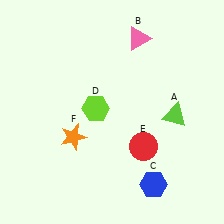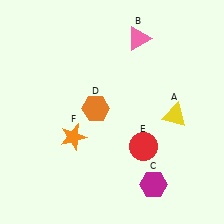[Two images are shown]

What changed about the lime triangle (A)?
In Image 1, A is lime. In Image 2, it changed to yellow.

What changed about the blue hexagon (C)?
In Image 1, C is blue. In Image 2, it changed to magenta.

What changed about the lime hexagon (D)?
In Image 1, D is lime. In Image 2, it changed to orange.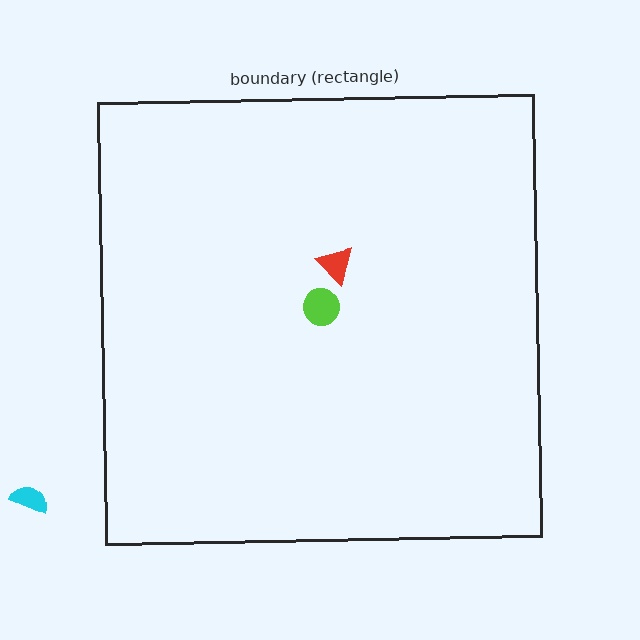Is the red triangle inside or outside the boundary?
Inside.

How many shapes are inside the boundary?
2 inside, 1 outside.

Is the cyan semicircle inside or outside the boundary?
Outside.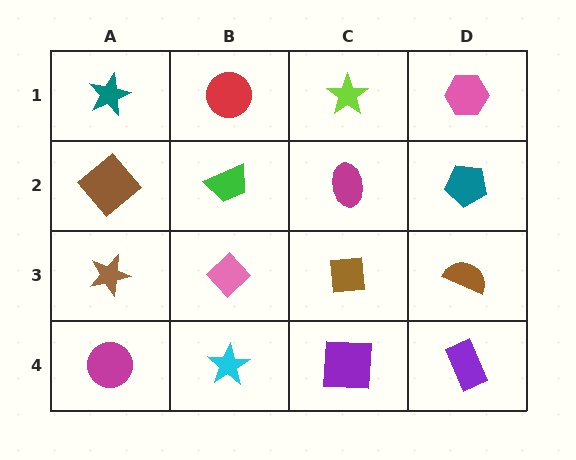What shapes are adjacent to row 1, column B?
A green trapezoid (row 2, column B), a teal star (row 1, column A), a lime star (row 1, column C).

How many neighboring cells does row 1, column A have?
2.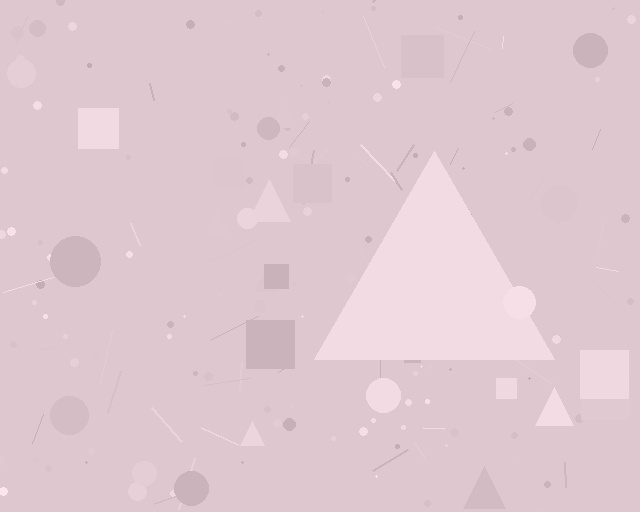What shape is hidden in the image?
A triangle is hidden in the image.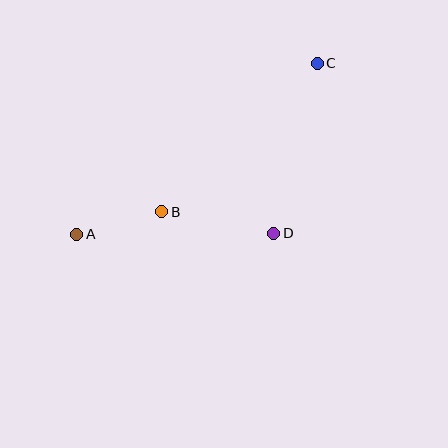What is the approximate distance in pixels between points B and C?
The distance between B and C is approximately 215 pixels.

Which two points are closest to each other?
Points A and B are closest to each other.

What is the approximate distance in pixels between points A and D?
The distance between A and D is approximately 197 pixels.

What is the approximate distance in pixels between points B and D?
The distance between B and D is approximately 114 pixels.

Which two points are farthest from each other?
Points A and C are farthest from each other.